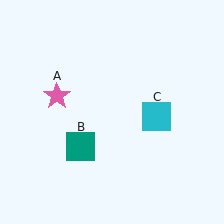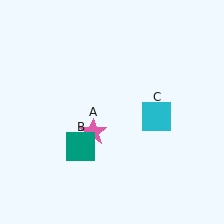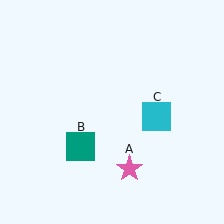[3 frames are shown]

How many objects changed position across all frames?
1 object changed position: pink star (object A).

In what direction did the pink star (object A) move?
The pink star (object A) moved down and to the right.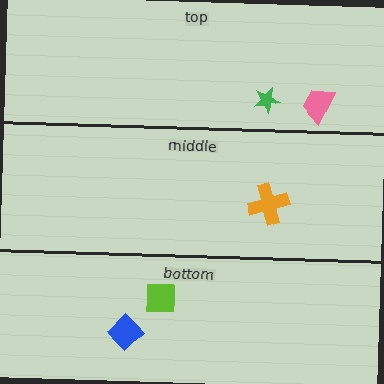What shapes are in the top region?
The pink trapezoid, the green star.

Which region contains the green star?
The top region.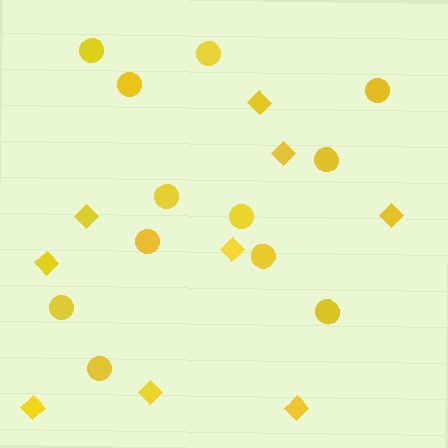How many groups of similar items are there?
There are 2 groups: one group of circles (12) and one group of diamonds (9).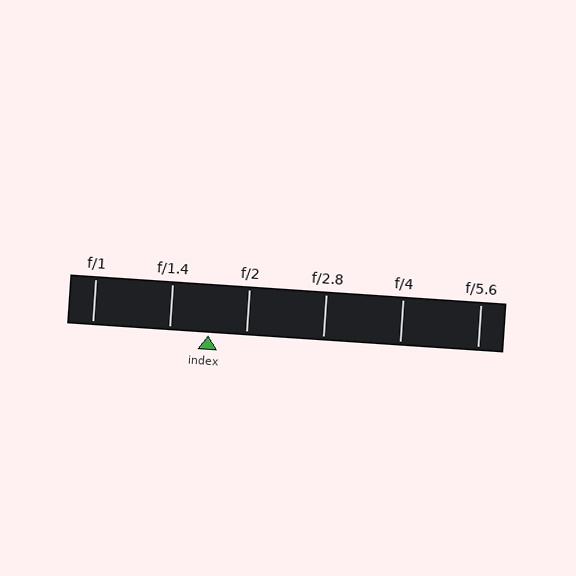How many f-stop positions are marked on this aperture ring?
There are 6 f-stop positions marked.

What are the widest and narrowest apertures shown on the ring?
The widest aperture shown is f/1 and the narrowest is f/5.6.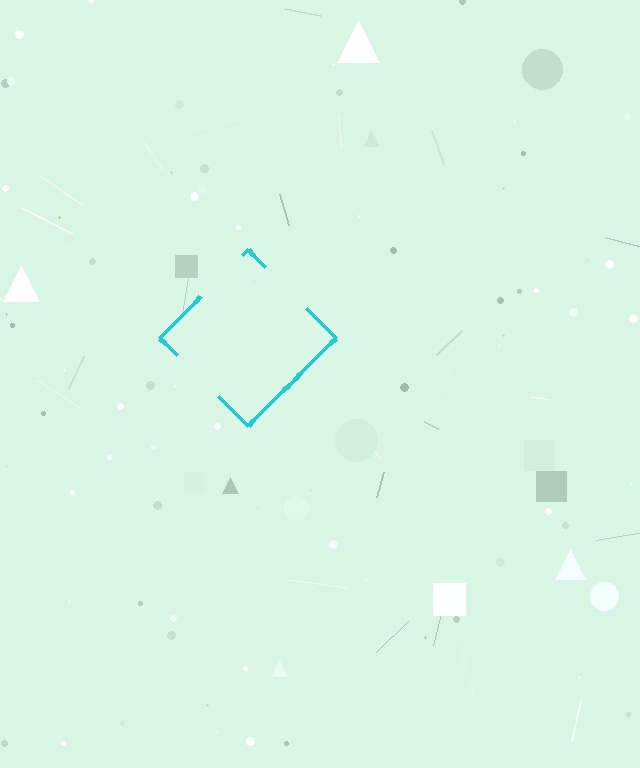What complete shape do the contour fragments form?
The contour fragments form a diamond.